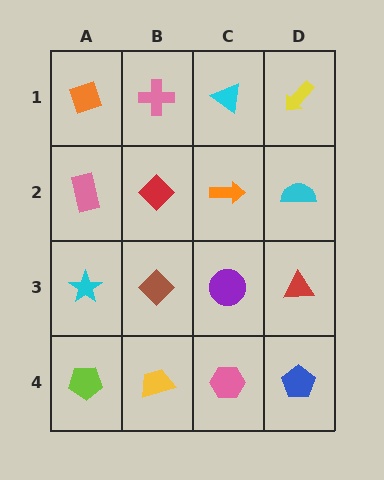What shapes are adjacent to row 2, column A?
An orange diamond (row 1, column A), a cyan star (row 3, column A), a red diamond (row 2, column B).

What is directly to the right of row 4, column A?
A yellow trapezoid.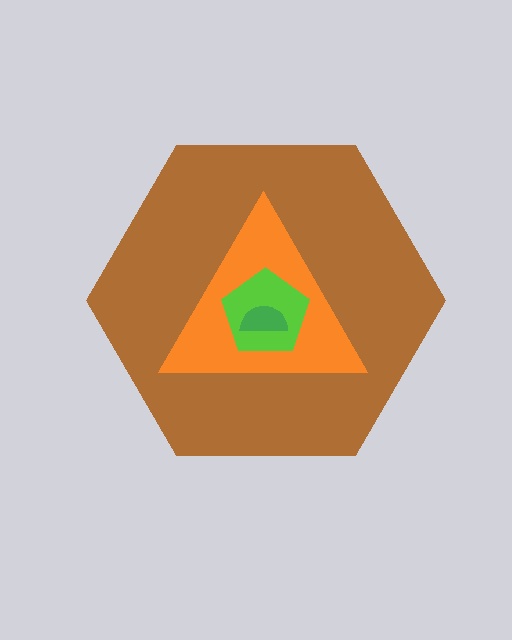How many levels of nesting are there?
4.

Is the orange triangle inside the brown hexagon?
Yes.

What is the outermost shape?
The brown hexagon.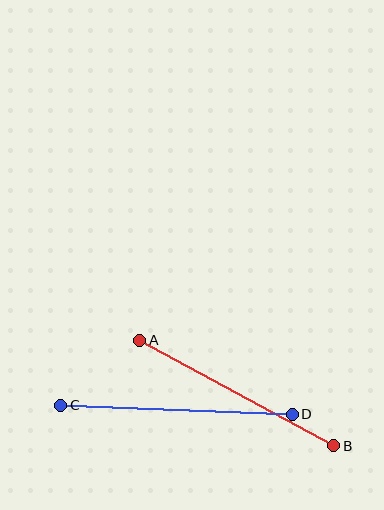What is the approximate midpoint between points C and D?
The midpoint is at approximately (177, 410) pixels.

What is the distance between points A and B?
The distance is approximately 221 pixels.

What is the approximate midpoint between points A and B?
The midpoint is at approximately (237, 393) pixels.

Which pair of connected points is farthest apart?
Points C and D are farthest apart.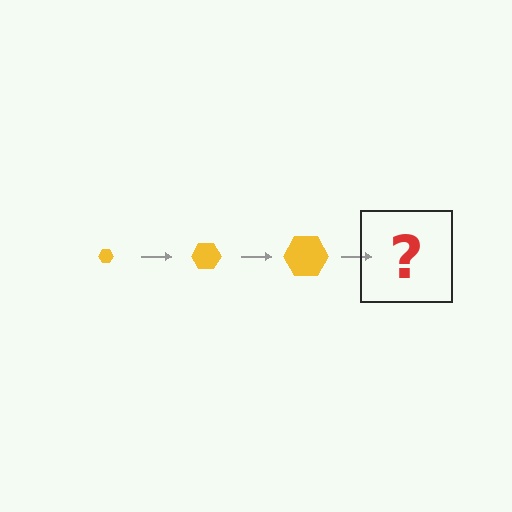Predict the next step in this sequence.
The next step is a yellow hexagon, larger than the previous one.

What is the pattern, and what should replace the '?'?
The pattern is that the hexagon gets progressively larger each step. The '?' should be a yellow hexagon, larger than the previous one.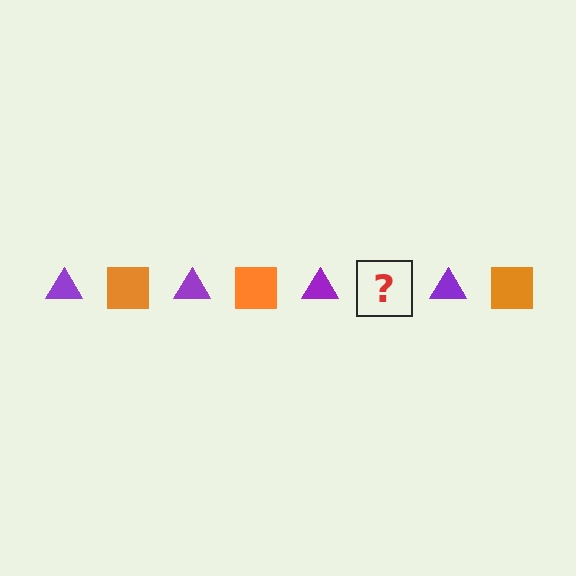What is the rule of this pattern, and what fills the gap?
The rule is that the pattern alternates between purple triangle and orange square. The gap should be filled with an orange square.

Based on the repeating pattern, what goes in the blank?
The blank should be an orange square.